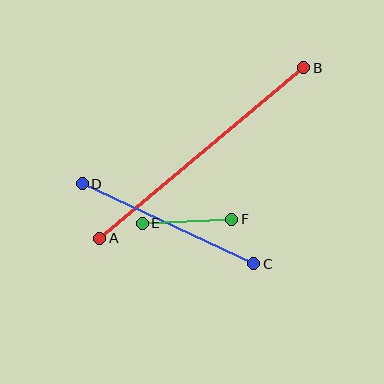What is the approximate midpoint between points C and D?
The midpoint is at approximately (168, 224) pixels.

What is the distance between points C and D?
The distance is approximately 189 pixels.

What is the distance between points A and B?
The distance is approximately 266 pixels.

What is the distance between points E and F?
The distance is approximately 90 pixels.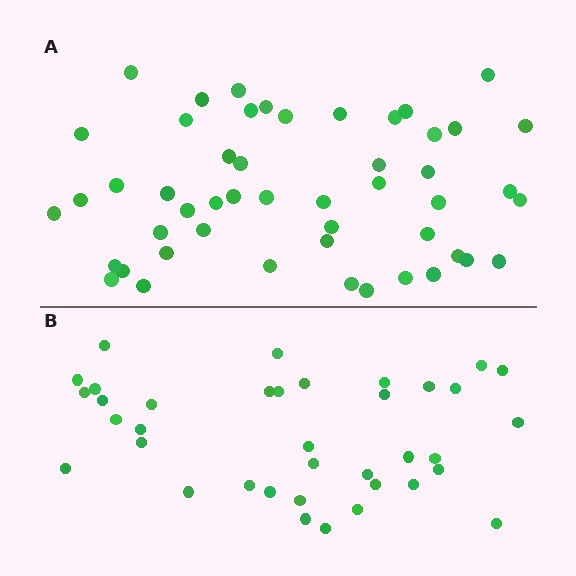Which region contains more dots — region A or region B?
Region A (the top region) has more dots.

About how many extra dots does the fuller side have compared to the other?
Region A has approximately 15 more dots than region B.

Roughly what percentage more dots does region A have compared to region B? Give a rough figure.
About 35% more.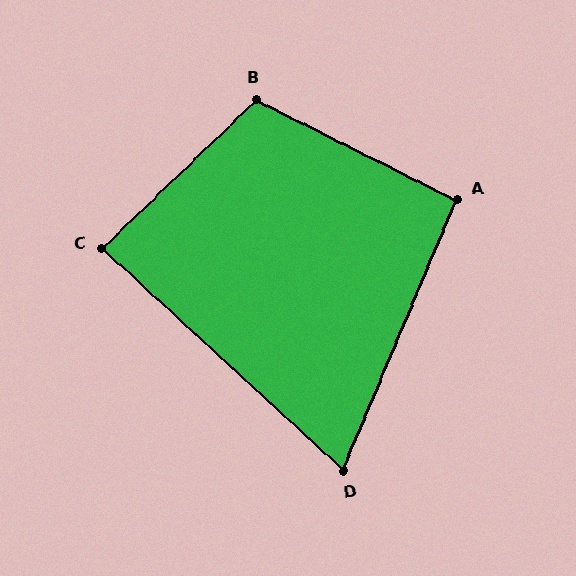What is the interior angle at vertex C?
Approximately 86 degrees (approximately right).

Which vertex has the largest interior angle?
B, at approximately 110 degrees.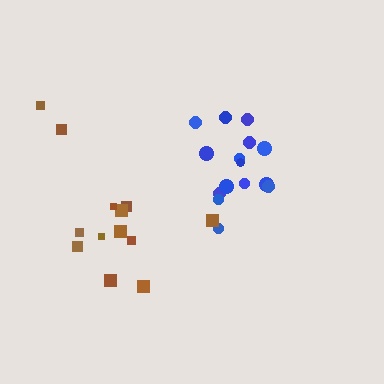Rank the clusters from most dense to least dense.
blue, brown.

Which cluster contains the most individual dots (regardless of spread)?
Blue (15).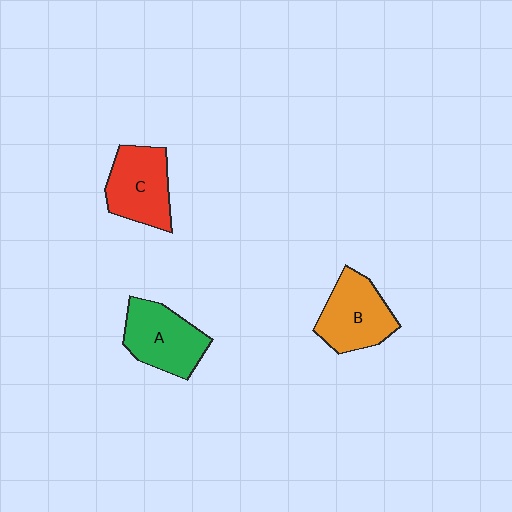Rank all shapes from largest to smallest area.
From largest to smallest: A (green), B (orange), C (red).